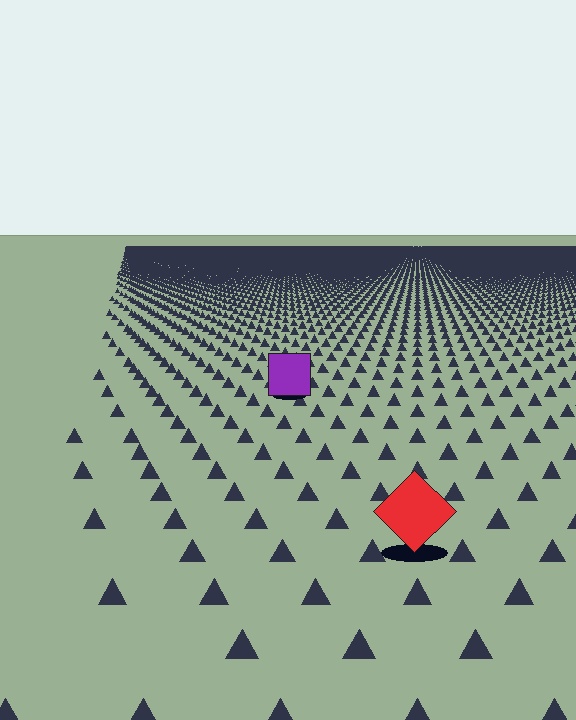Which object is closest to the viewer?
The red diamond is closest. The texture marks near it are larger and more spread out.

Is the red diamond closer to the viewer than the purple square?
Yes. The red diamond is closer — you can tell from the texture gradient: the ground texture is coarser near it.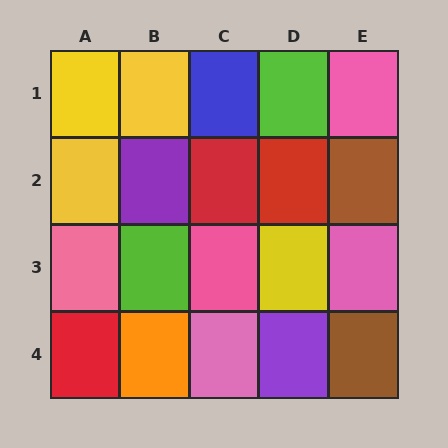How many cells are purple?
2 cells are purple.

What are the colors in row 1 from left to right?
Yellow, yellow, blue, lime, pink.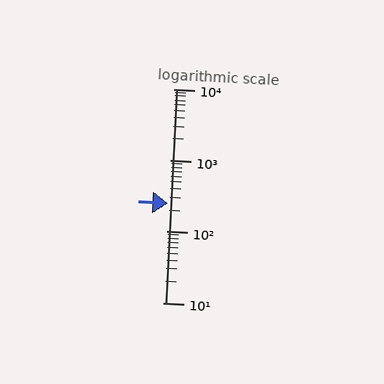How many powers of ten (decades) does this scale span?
The scale spans 3 decades, from 10 to 10000.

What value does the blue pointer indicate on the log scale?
The pointer indicates approximately 250.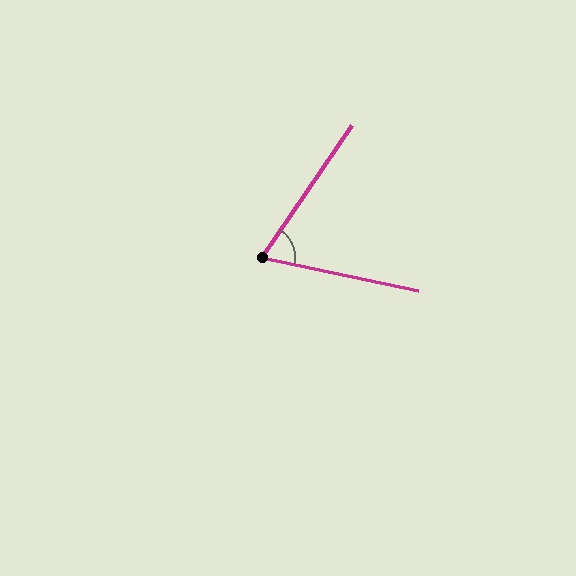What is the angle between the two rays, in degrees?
Approximately 68 degrees.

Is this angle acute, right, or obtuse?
It is acute.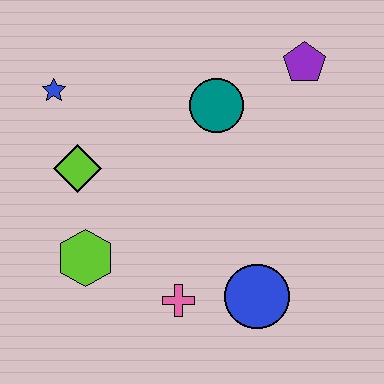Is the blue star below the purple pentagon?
Yes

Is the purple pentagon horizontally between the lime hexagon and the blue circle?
No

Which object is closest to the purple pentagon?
The teal circle is closest to the purple pentagon.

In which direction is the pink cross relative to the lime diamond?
The pink cross is below the lime diamond.